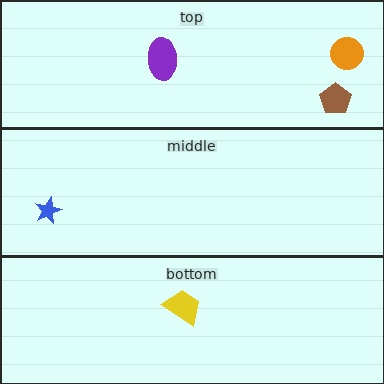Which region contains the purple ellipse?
The top region.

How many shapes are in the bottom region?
1.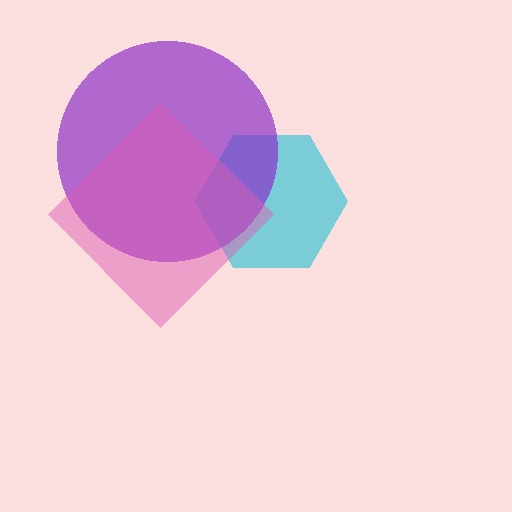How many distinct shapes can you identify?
There are 3 distinct shapes: a cyan hexagon, a purple circle, a pink diamond.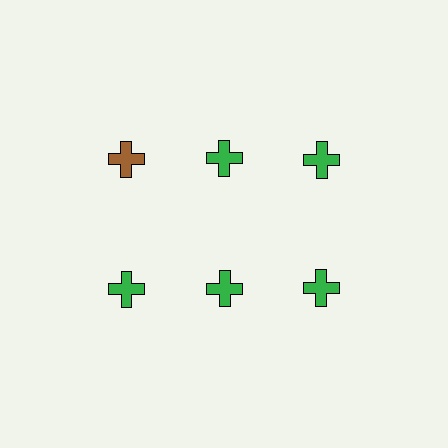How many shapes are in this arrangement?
There are 6 shapes arranged in a grid pattern.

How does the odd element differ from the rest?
It has a different color: brown instead of green.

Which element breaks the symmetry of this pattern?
The brown cross in the top row, leftmost column breaks the symmetry. All other shapes are green crosses.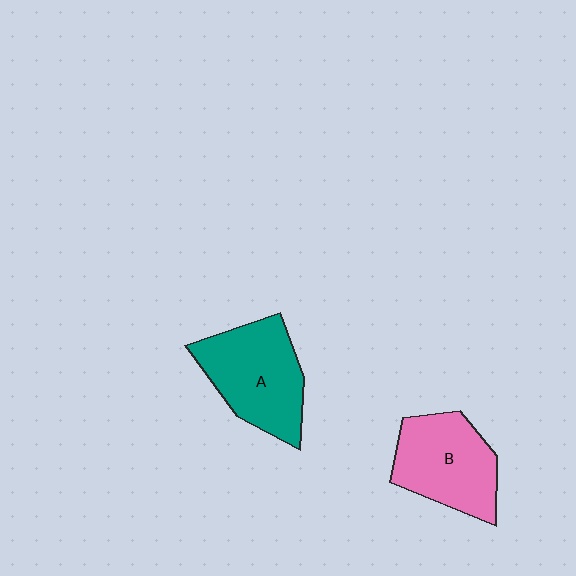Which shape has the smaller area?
Shape B (pink).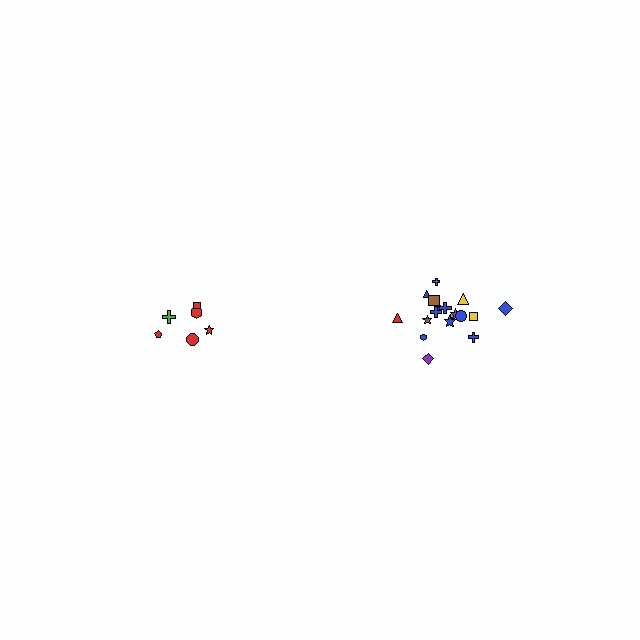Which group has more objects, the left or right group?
The right group.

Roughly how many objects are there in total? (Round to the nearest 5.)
Roughly 25 objects in total.